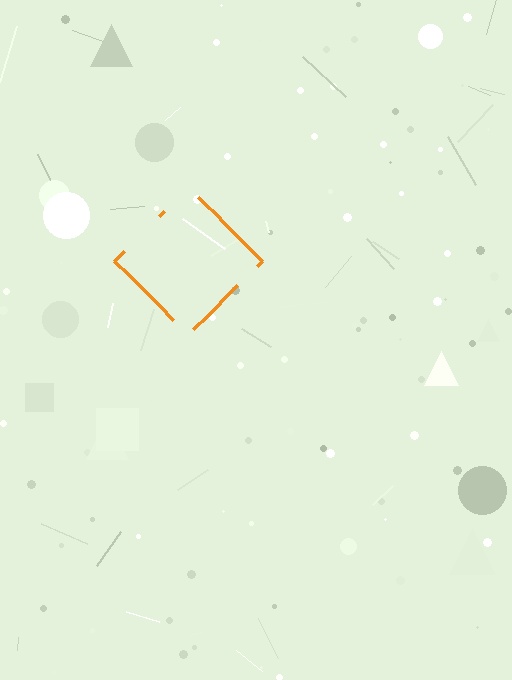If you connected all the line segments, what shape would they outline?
They would outline a diamond.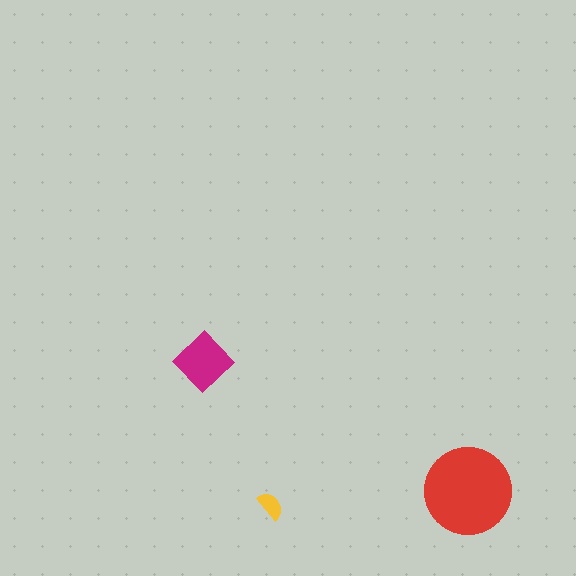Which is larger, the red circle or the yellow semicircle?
The red circle.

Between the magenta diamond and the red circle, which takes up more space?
The red circle.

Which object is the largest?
The red circle.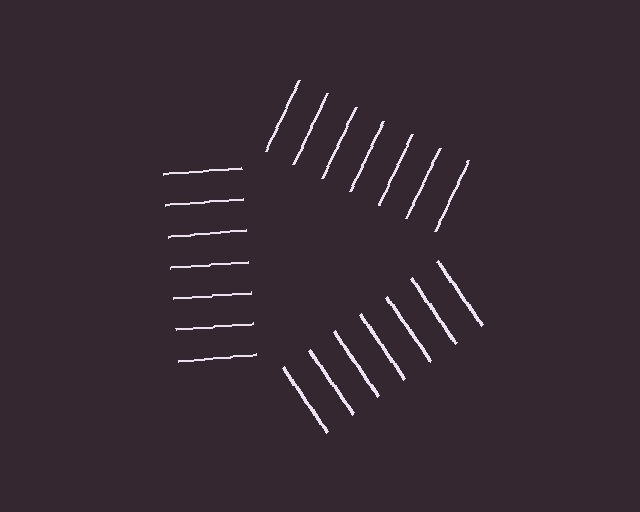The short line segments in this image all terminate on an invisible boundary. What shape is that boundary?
An illusory triangle — the line segments terminate on its edges but no continuous stroke is drawn.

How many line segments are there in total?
21 — 7 along each of the 3 edges.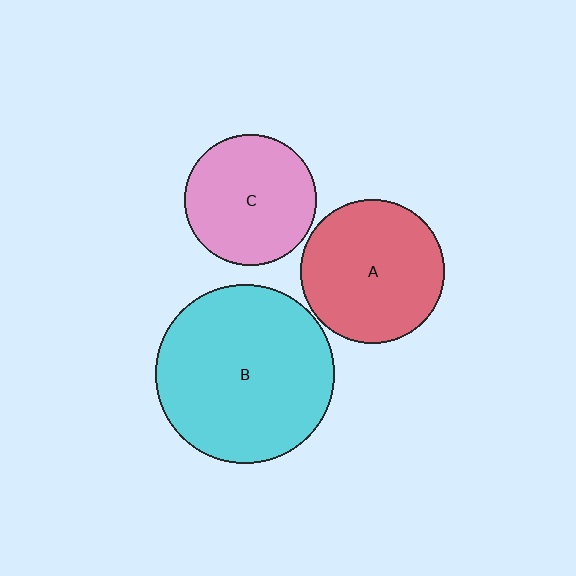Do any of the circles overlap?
No, none of the circles overlap.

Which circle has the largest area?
Circle B (cyan).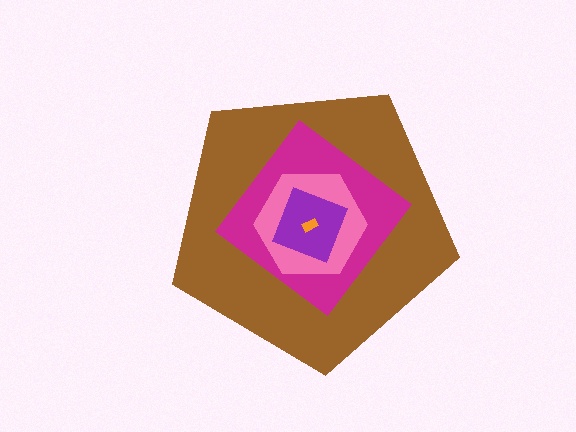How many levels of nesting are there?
5.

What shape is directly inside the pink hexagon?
The purple square.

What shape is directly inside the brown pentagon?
The magenta diamond.